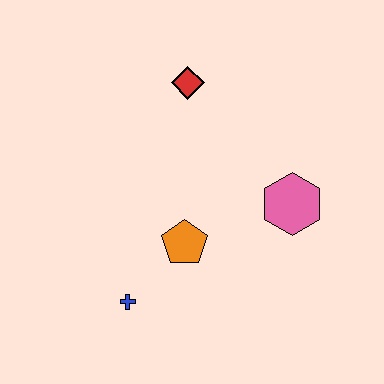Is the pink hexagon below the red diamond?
Yes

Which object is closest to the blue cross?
The orange pentagon is closest to the blue cross.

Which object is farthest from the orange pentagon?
The red diamond is farthest from the orange pentagon.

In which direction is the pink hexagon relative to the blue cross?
The pink hexagon is to the right of the blue cross.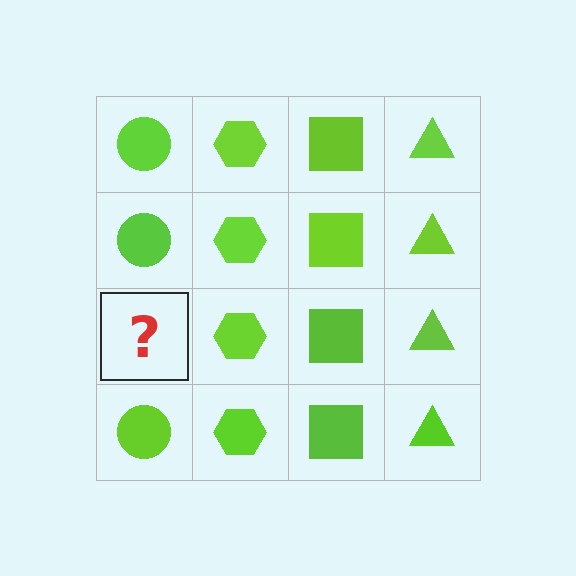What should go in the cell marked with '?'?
The missing cell should contain a lime circle.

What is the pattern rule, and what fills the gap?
The rule is that each column has a consistent shape. The gap should be filled with a lime circle.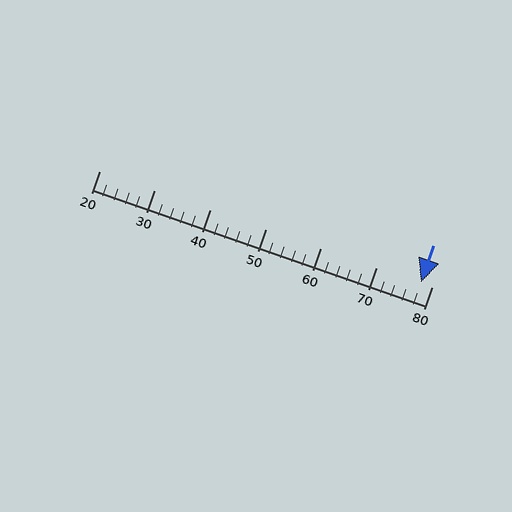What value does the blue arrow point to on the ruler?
The blue arrow points to approximately 78.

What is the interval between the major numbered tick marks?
The major tick marks are spaced 10 units apart.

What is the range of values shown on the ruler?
The ruler shows values from 20 to 80.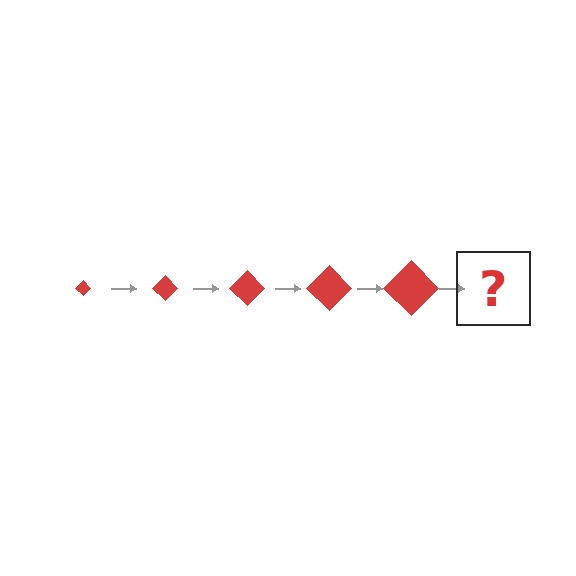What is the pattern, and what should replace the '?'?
The pattern is that the diamond gets progressively larger each step. The '?' should be a red diamond, larger than the previous one.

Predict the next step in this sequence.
The next step is a red diamond, larger than the previous one.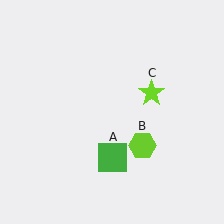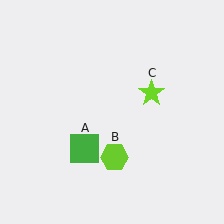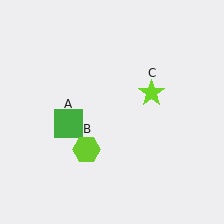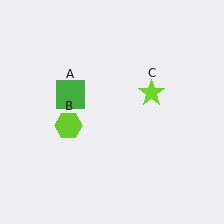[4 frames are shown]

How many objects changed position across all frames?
2 objects changed position: green square (object A), lime hexagon (object B).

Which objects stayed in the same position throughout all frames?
Lime star (object C) remained stationary.